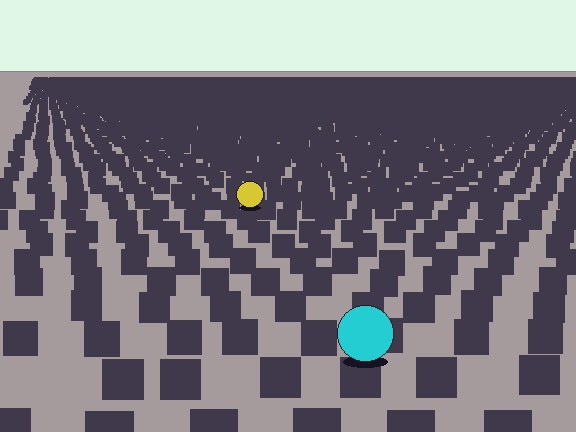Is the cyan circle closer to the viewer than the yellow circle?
Yes. The cyan circle is closer — you can tell from the texture gradient: the ground texture is coarser near it.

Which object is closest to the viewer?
The cyan circle is closest. The texture marks near it are larger and more spread out.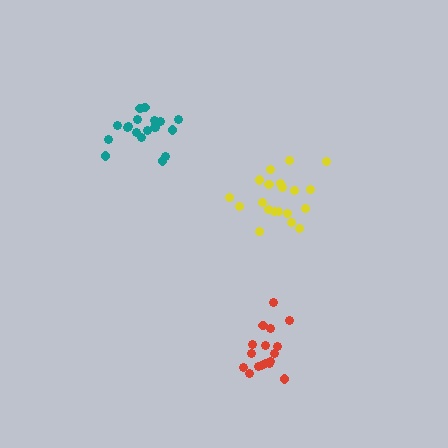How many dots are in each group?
Group 1: 20 dots, Group 2: 17 dots, Group 3: 19 dots (56 total).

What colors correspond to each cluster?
The clusters are colored: yellow, red, teal.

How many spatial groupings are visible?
There are 3 spatial groupings.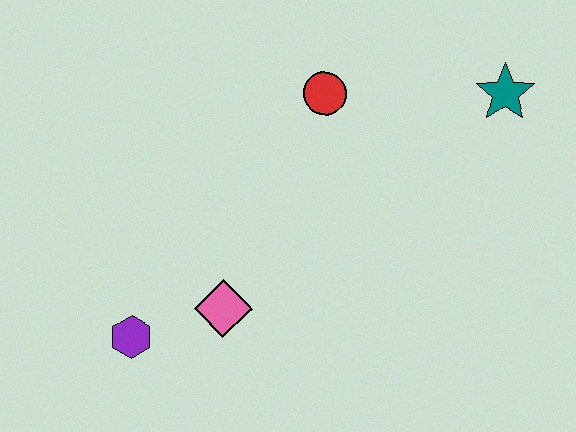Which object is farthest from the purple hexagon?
The teal star is farthest from the purple hexagon.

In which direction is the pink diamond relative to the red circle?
The pink diamond is below the red circle.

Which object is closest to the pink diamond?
The purple hexagon is closest to the pink diamond.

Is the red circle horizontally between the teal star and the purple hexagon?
Yes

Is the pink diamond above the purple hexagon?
Yes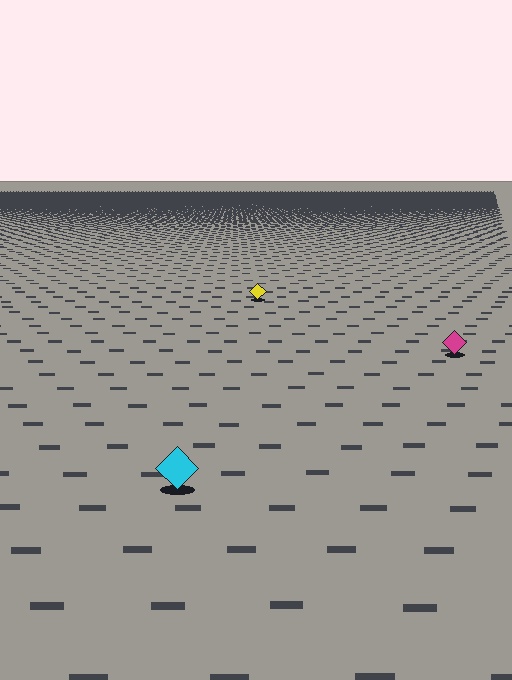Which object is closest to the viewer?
The cyan diamond is closest. The texture marks near it are larger and more spread out.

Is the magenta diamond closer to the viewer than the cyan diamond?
No. The cyan diamond is closer — you can tell from the texture gradient: the ground texture is coarser near it.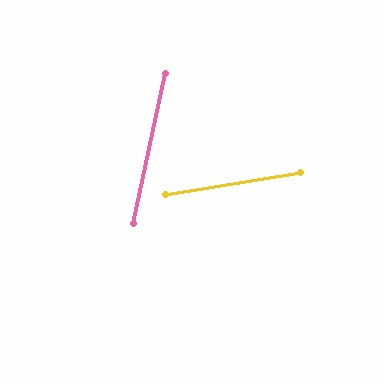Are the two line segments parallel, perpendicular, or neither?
Neither parallel nor perpendicular — they differ by about 69°.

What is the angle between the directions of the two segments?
Approximately 69 degrees.